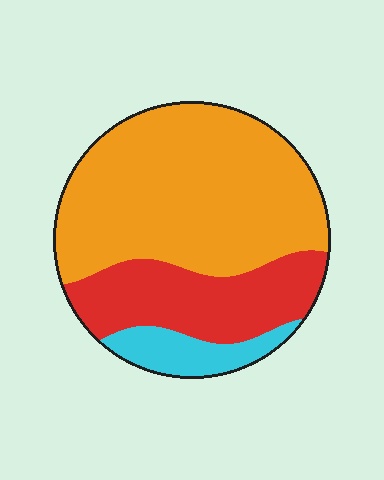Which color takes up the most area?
Orange, at roughly 60%.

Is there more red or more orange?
Orange.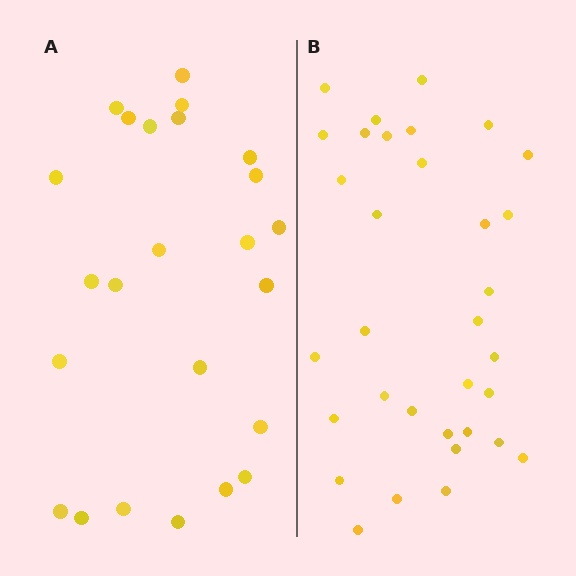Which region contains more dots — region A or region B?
Region B (the right region) has more dots.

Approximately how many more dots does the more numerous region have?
Region B has roughly 8 or so more dots than region A.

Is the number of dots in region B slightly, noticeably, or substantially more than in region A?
Region B has noticeably more, but not dramatically so. The ratio is roughly 1.4 to 1.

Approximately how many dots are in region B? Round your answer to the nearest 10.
About 30 dots. (The exact count is 33, which rounds to 30.)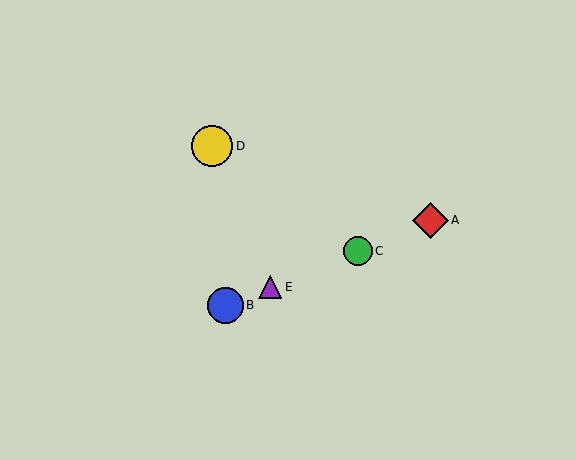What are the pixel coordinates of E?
Object E is at (270, 287).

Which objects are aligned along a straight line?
Objects A, B, C, E are aligned along a straight line.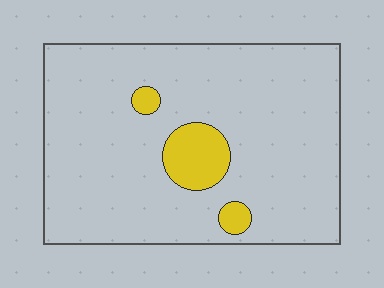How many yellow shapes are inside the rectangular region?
3.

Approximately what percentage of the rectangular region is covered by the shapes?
Approximately 10%.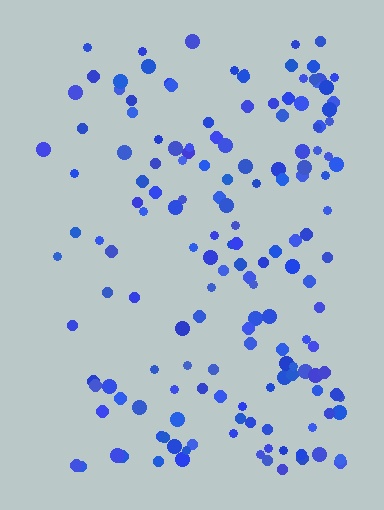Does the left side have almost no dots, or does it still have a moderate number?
Still a moderate number, just noticeably fewer than the right.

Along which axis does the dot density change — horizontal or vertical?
Horizontal.